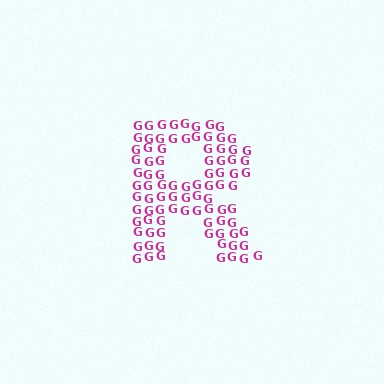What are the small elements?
The small elements are letter G's.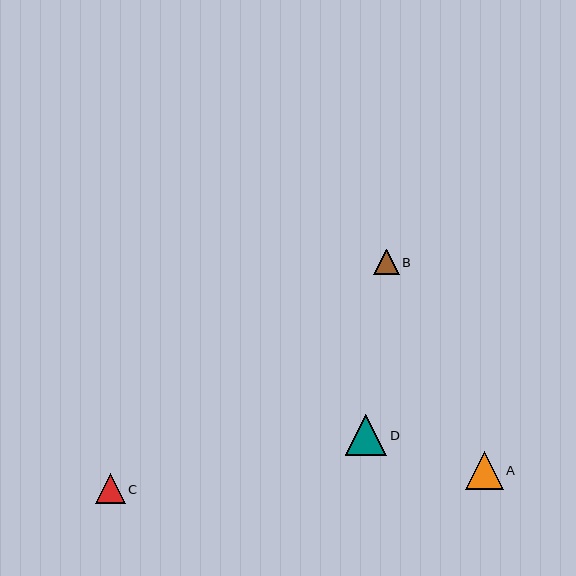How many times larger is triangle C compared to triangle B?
Triangle C is approximately 1.2 times the size of triangle B.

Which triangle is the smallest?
Triangle B is the smallest with a size of approximately 25 pixels.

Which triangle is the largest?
Triangle D is the largest with a size of approximately 41 pixels.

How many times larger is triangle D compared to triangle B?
Triangle D is approximately 1.6 times the size of triangle B.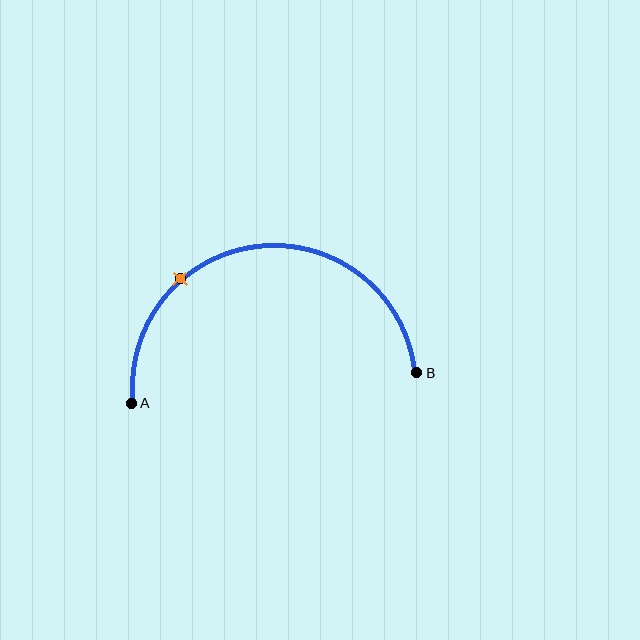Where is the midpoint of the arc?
The arc midpoint is the point on the curve farthest from the straight line joining A and B. It sits above that line.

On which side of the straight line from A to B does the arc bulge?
The arc bulges above the straight line connecting A and B.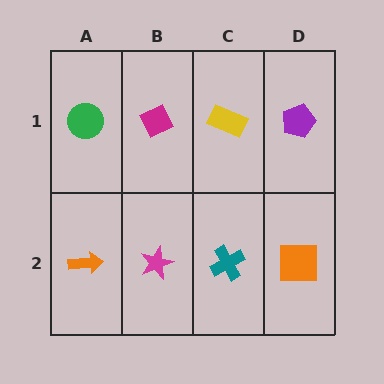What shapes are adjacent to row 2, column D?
A purple pentagon (row 1, column D), a teal cross (row 2, column C).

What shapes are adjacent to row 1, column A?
An orange arrow (row 2, column A), a magenta diamond (row 1, column B).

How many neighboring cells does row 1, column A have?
2.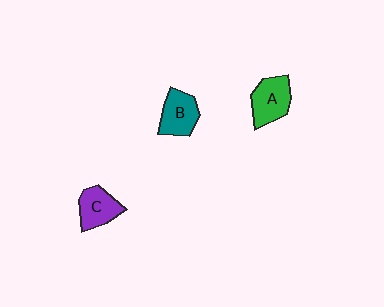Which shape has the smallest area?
Shape C (purple).